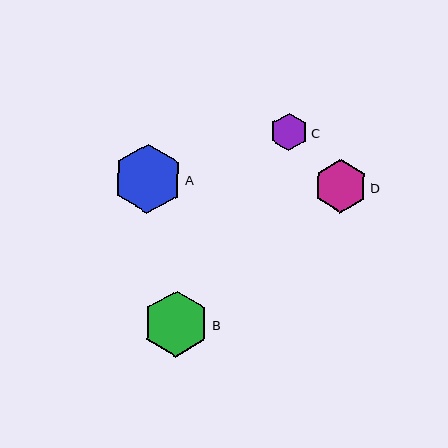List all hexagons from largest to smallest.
From largest to smallest: A, B, D, C.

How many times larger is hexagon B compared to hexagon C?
Hexagon B is approximately 1.8 times the size of hexagon C.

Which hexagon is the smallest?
Hexagon C is the smallest with a size of approximately 38 pixels.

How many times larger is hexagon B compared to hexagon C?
Hexagon B is approximately 1.8 times the size of hexagon C.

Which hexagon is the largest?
Hexagon A is the largest with a size of approximately 69 pixels.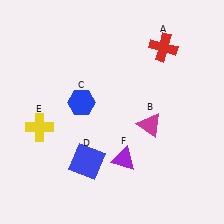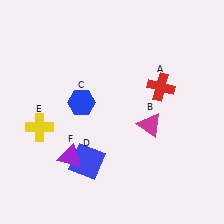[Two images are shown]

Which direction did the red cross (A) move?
The red cross (A) moved down.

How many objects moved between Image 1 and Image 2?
2 objects moved between the two images.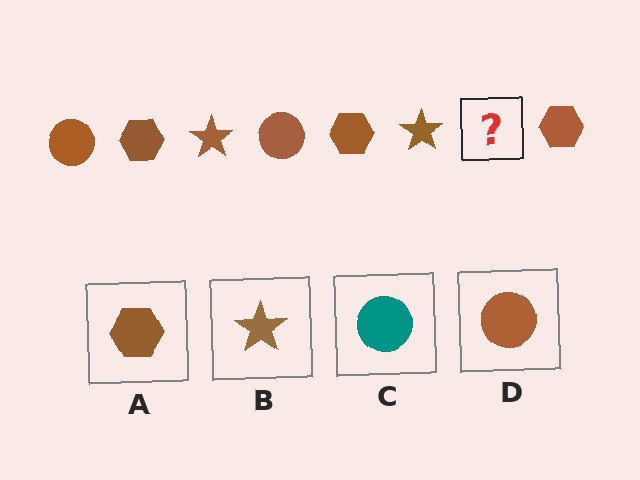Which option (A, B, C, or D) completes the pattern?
D.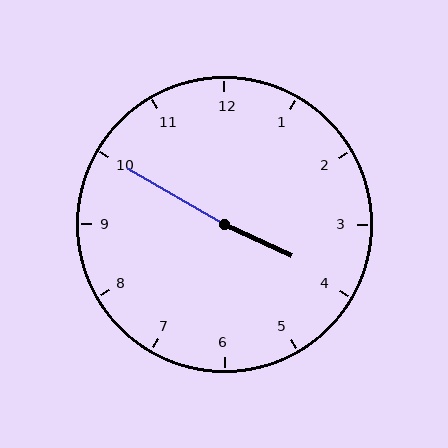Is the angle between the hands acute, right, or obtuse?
It is obtuse.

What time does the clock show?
3:50.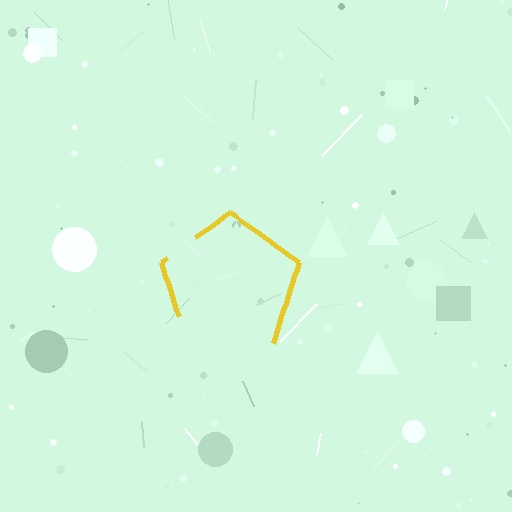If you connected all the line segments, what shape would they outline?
They would outline a pentagon.